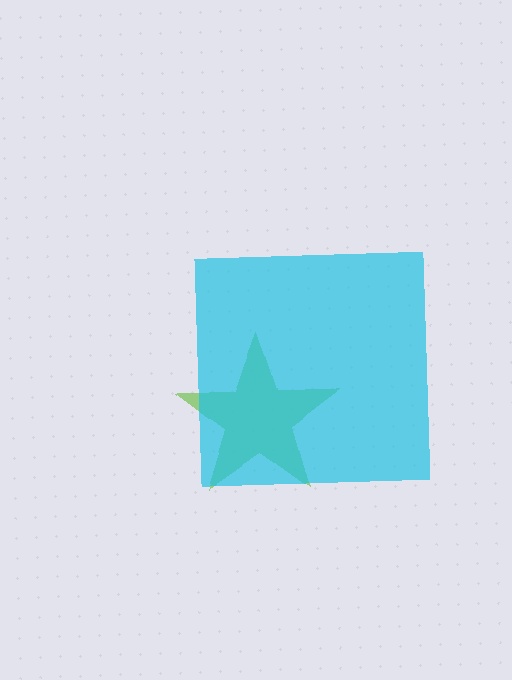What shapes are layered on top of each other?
The layered shapes are: a lime star, a cyan square.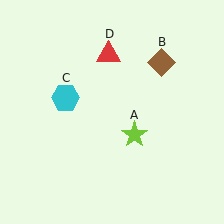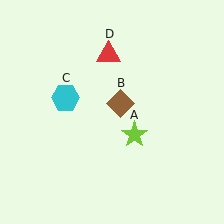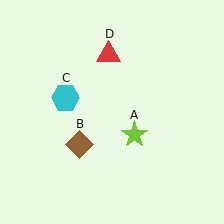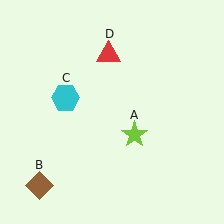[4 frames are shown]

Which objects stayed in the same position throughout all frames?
Lime star (object A) and cyan hexagon (object C) and red triangle (object D) remained stationary.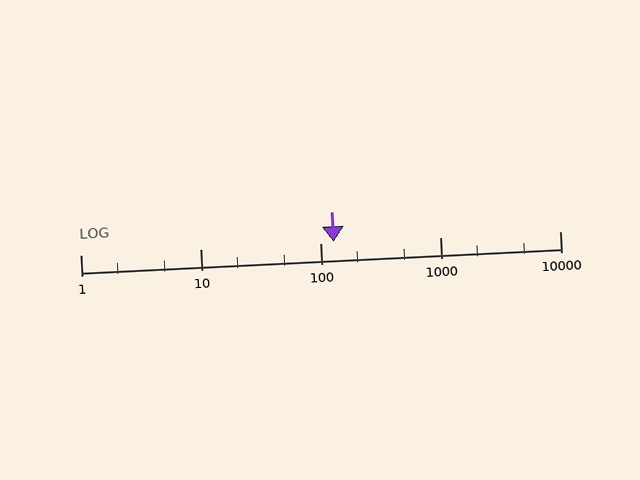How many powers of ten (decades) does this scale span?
The scale spans 4 decades, from 1 to 10000.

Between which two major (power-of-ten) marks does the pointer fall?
The pointer is between 100 and 1000.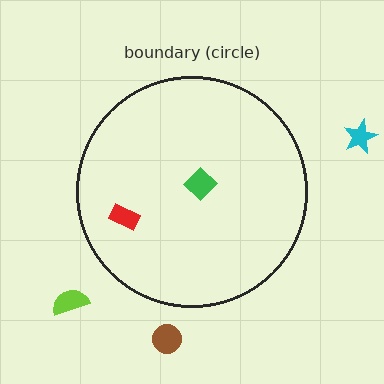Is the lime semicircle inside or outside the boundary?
Outside.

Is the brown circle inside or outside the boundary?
Outside.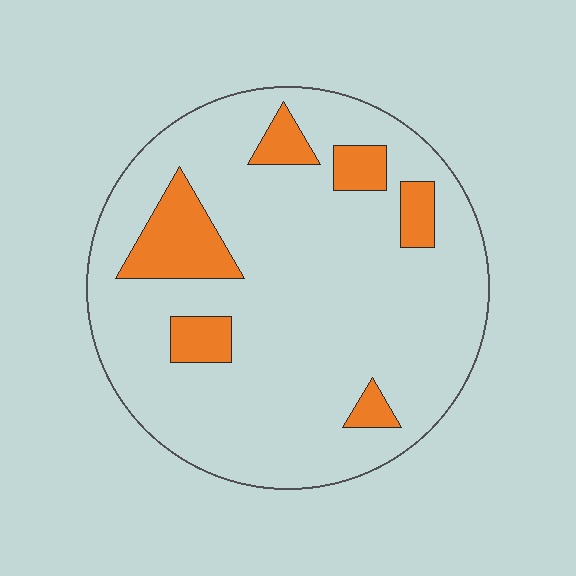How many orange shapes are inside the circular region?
6.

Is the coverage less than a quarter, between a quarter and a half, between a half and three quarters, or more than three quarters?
Less than a quarter.